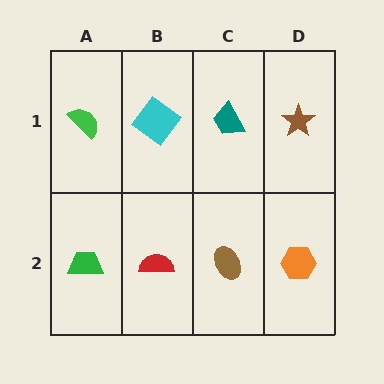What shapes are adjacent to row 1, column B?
A red semicircle (row 2, column B), a green semicircle (row 1, column A), a teal trapezoid (row 1, column C).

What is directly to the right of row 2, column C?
An orange hexagon.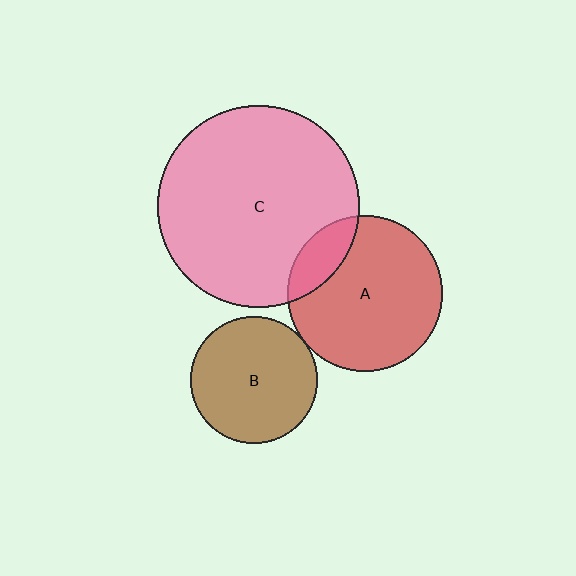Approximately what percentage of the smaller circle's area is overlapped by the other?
Approximately 15%.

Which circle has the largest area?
Circle C (pink).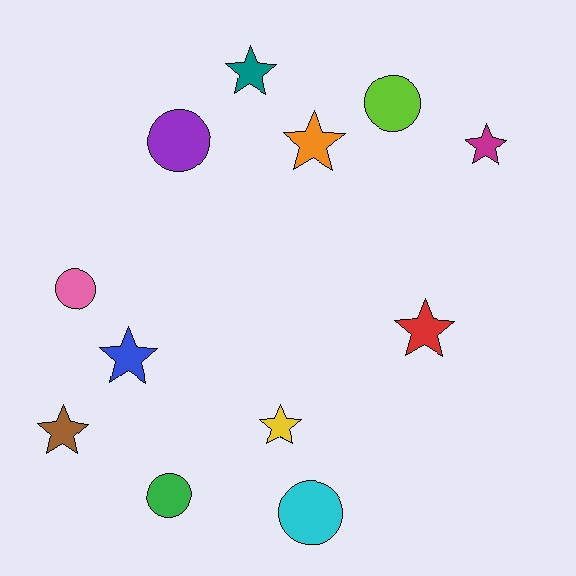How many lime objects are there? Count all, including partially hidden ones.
There is 1 lime object.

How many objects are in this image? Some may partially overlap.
There are 12 objects.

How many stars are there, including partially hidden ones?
There are 7 stars.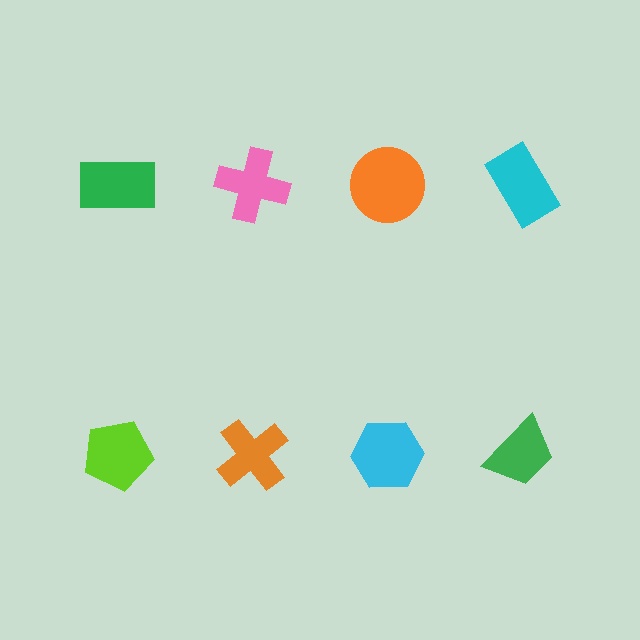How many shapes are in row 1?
4 shapes.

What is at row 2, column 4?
A green trapezoid.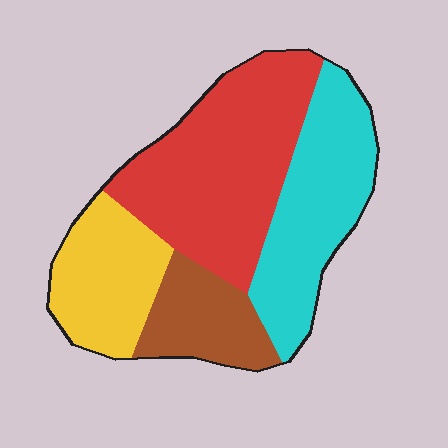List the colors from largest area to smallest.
From largest to smallest: red, cyan, yellow, brown.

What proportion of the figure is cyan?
Cyan takes up between a sixth and a third of the figure.